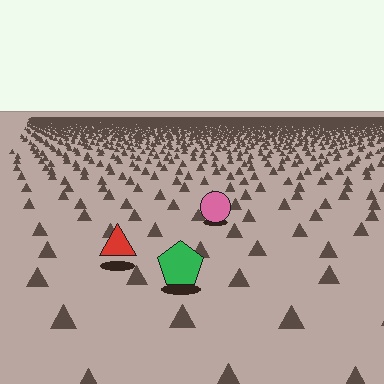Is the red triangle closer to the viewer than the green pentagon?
No. The green pentagon is closer — you can tell from the texture gradient: the ground texture is coarser near it.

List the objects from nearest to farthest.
From nearest to farthest: the green pentagon, the red triangle, the pink circle.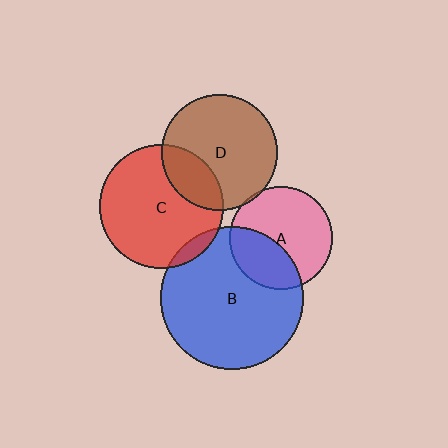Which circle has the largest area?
Circle B (blue).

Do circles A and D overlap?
Yes.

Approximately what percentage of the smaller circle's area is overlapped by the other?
Approximately 5%.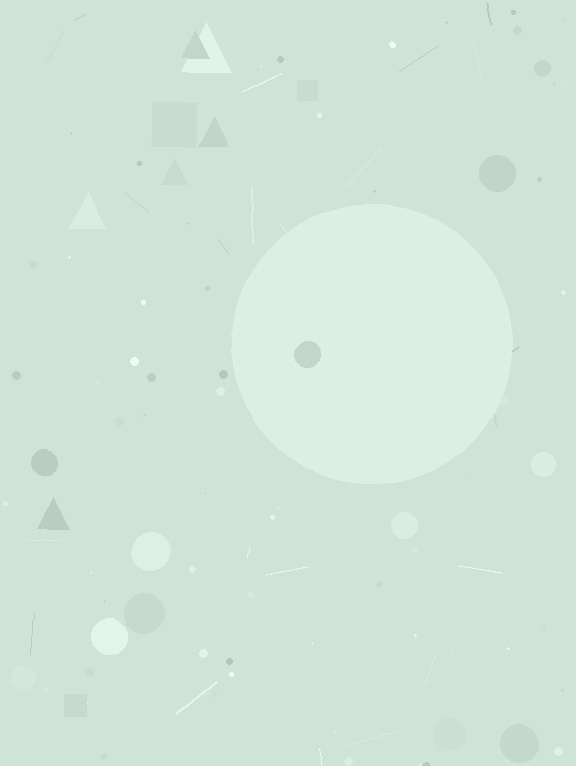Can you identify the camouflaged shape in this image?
The camouflaged shape is a circle.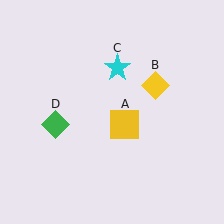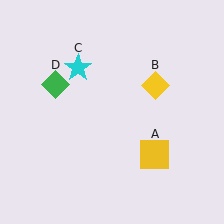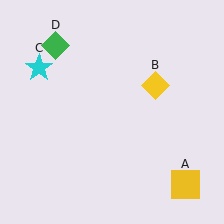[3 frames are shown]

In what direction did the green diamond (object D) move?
The green diamond (object D) moved up.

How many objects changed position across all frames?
3 objects changed position: yellow square (object A), cyan star (object C), green diamond (object D).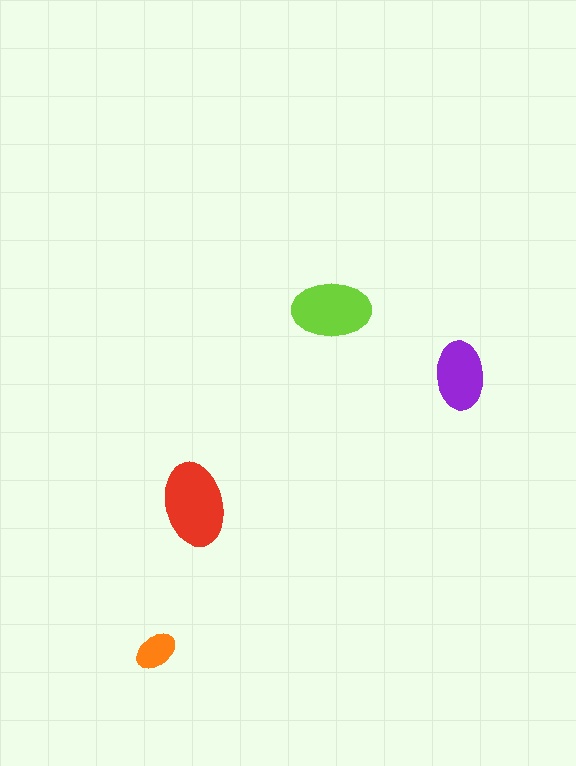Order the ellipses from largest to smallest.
the red one, the lime one, the purple one, the orange one.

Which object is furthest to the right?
The purple ellipse is rightmost.